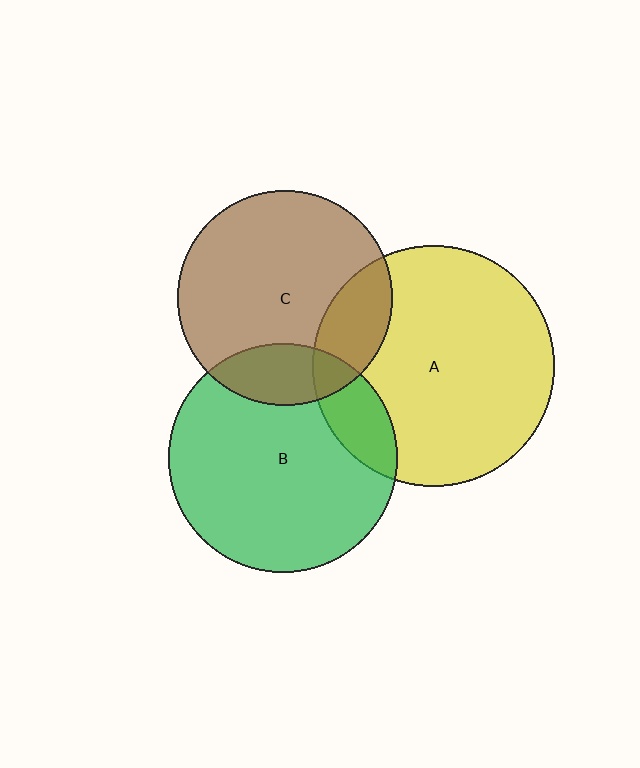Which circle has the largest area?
Circle A (yellow).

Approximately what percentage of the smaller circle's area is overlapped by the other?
Approximately 15%.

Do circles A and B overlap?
Yes.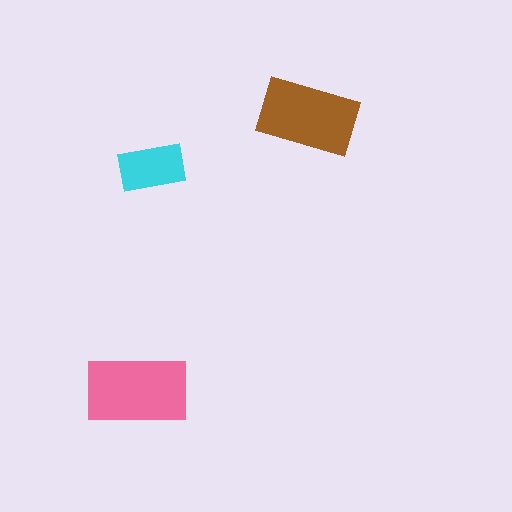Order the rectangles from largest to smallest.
the pink one, the brown one, the cyan one.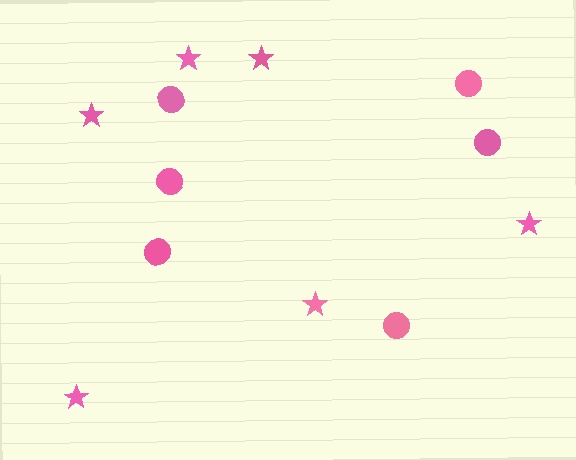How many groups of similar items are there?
There are 2 groups: one group of circles (6) and one group of stars (6).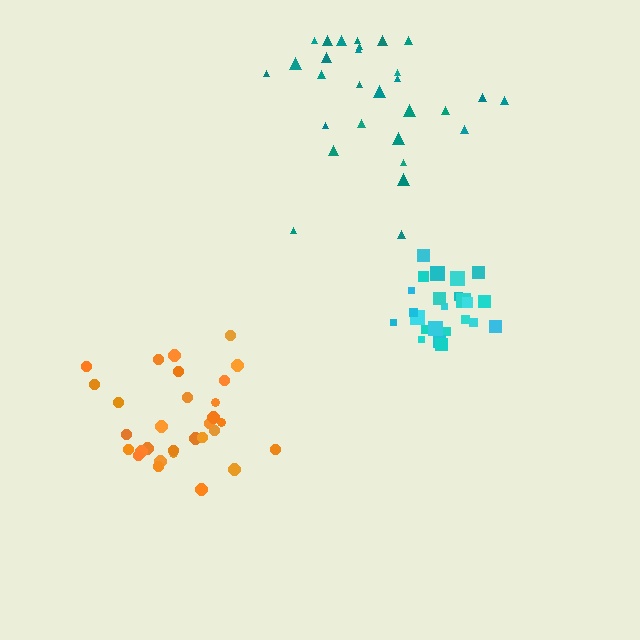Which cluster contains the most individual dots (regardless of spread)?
Orange (30).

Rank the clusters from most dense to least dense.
cyan, orange, teal.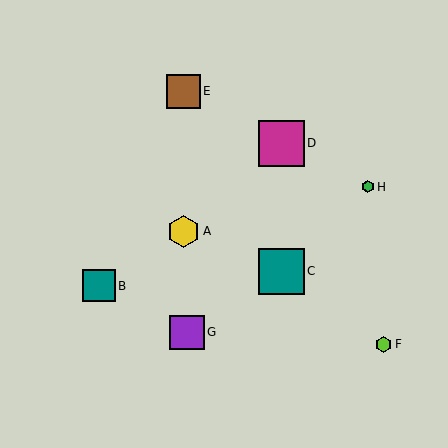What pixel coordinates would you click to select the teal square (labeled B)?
Click at (99, 286) to select the teal square B.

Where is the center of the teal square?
The center of the teal square is at (281, 271).